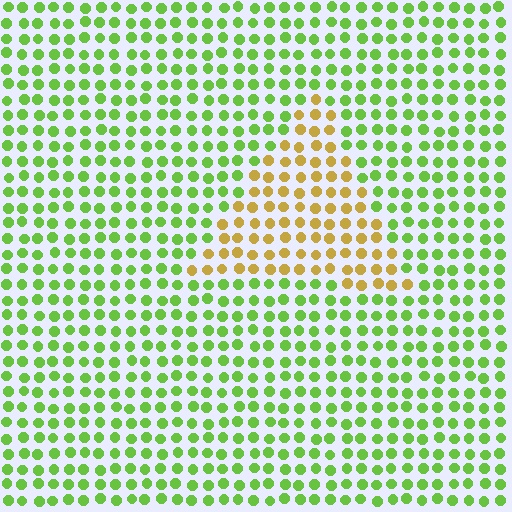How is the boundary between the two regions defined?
The boundary is defined purely by a slight shift in hue (about 55 degrees). Spacing, size, and orientation are identical on both sides.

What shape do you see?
I see a triangle.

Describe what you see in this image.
The image is filled with small lime elements in a uniform arrangement. A triangle-shaped region is visible where the elements are tinted to a slightly different hue, forming a subtle color boundary.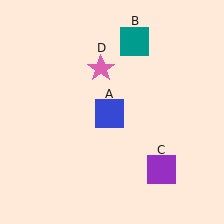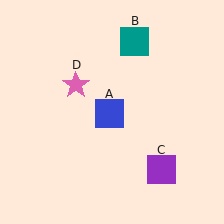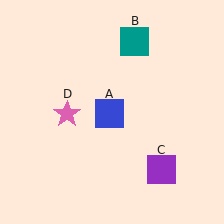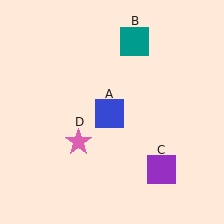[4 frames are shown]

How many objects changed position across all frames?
1 object changed position: pink star (object D).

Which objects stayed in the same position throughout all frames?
Blue square (object A) and teal square (object B) and purple square (object C) remained stationary.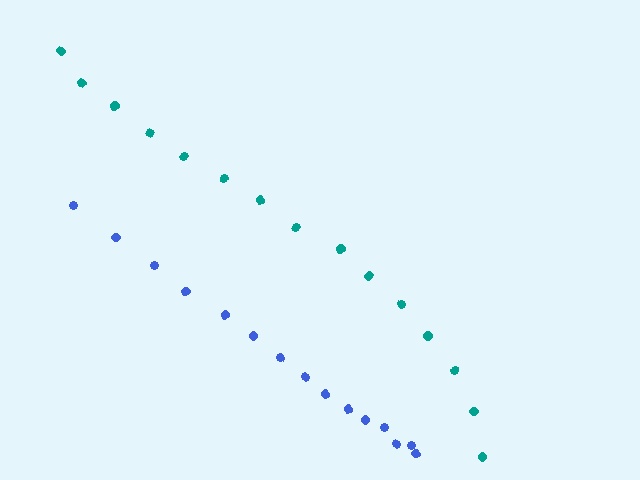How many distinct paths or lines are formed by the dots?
There are 2 distinct paths.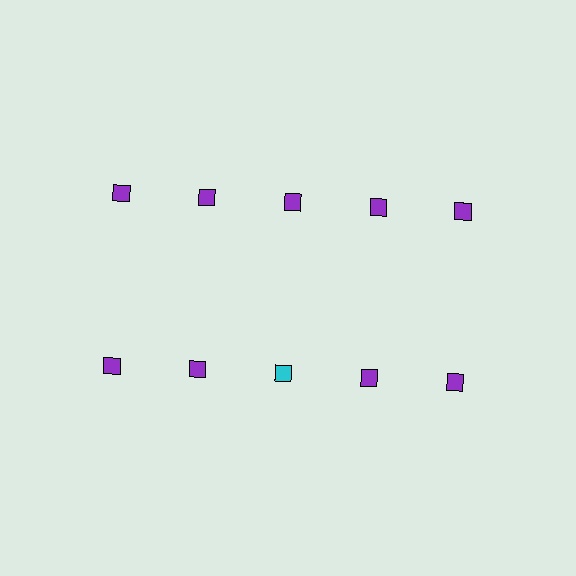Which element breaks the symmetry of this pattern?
The cyan square in the second row, center column breaks the symmetry. All other shapes are purple squares.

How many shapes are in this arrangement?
There are 10 shapes arranged in a grid pattern.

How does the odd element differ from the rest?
It has a different color: cyan instead of purple.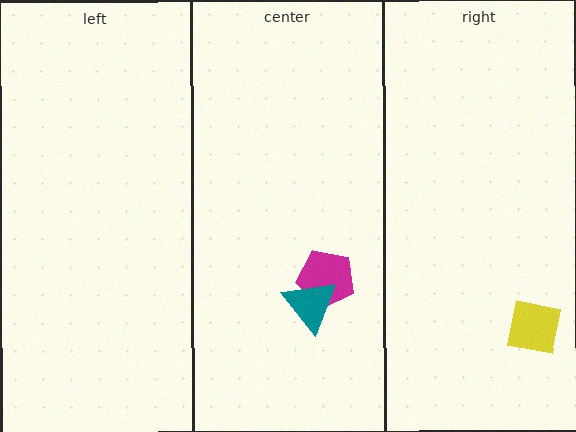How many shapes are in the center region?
2.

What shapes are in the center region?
The magenta pentagon, the teal triangle.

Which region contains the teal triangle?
The center region.